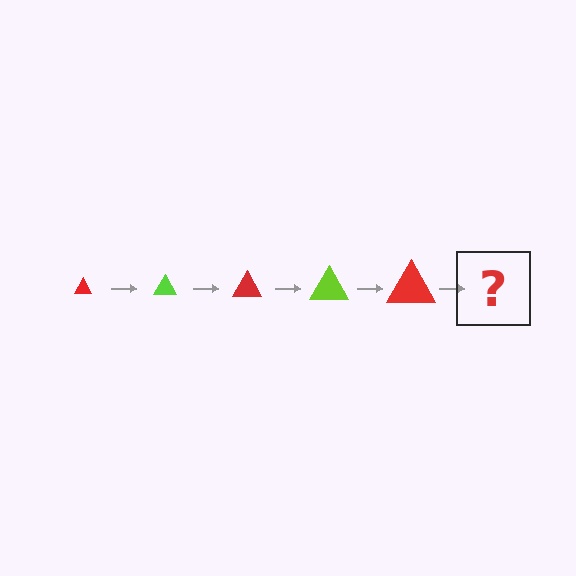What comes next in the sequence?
The next element should be a lime triangle, larger than the previous one.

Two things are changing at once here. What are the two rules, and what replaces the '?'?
The two rules are that the triangle grows larger each step and the color cycles through red and lime. The '?' should be a lime triangle, larger than the previous one.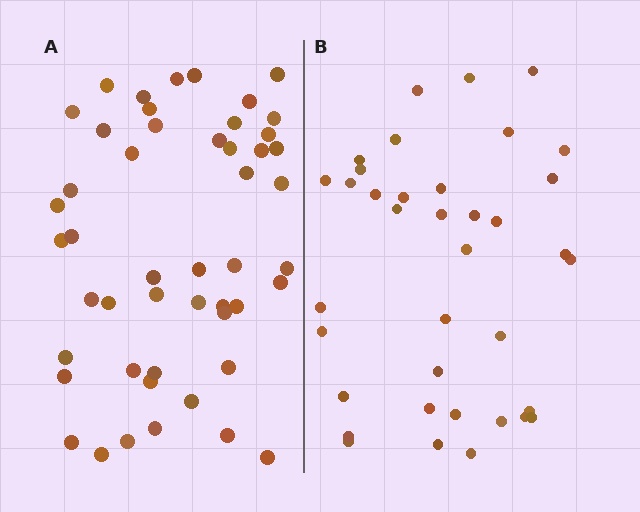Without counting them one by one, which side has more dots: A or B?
Region A (the left region) has more dots.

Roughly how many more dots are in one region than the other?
Region A has roughly 12 or so more dots than region B.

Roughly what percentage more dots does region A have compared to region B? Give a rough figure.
About 30% more.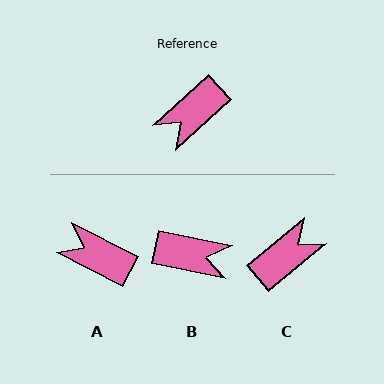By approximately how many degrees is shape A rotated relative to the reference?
Approximately 70 degrees clockwise.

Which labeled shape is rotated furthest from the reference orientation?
C, about 177 degrees away.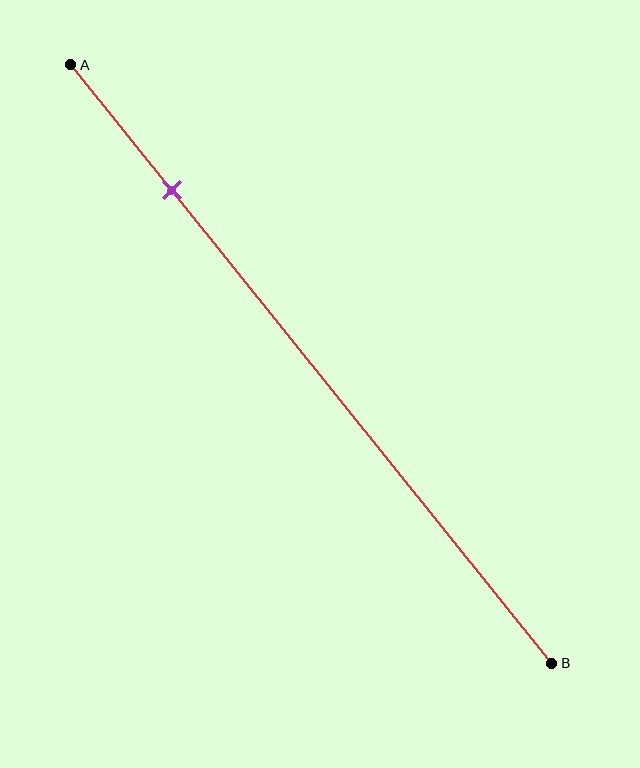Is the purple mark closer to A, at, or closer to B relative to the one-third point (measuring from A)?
The purple mark is closer to point A than the one-third point of segment AB.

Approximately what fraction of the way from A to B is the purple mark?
The purple mark is approximately 20% of the way from A to B.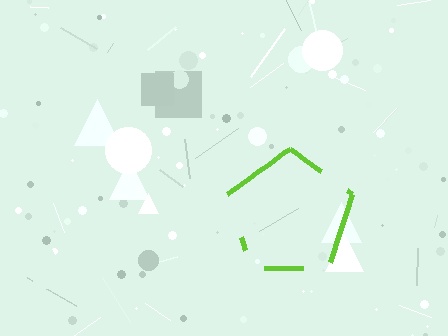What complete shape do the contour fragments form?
The contour fragments form a pentagon.